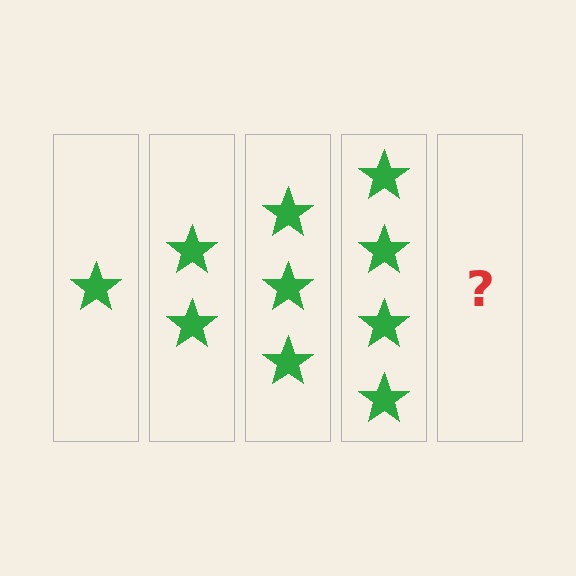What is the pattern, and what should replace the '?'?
The pattern is that each step adds one more star. The '?' should be 5 stars.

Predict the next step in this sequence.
The next step is 5 stars.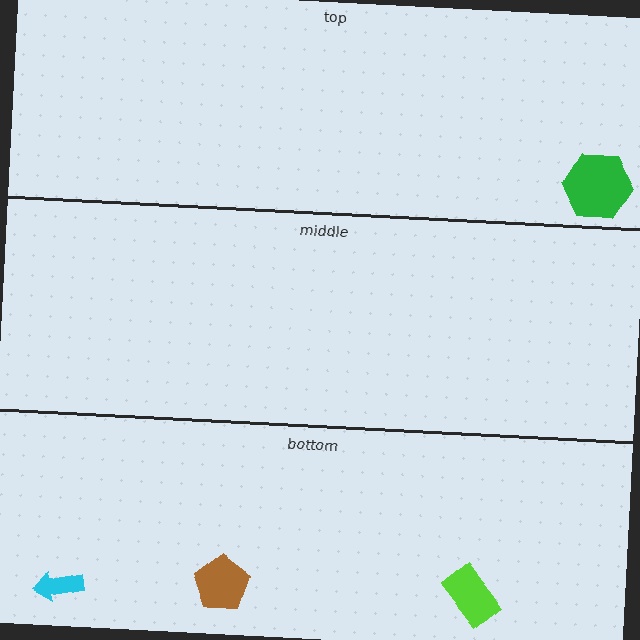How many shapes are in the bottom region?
3.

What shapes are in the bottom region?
The brown pentagon, the lime rectangle, the cyan arrow.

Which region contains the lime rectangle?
The bottom region.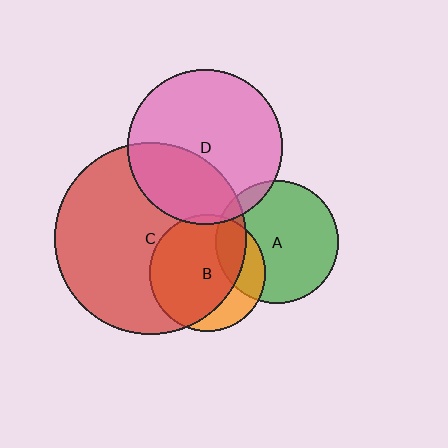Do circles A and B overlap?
Yes.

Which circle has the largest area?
Circle C (red).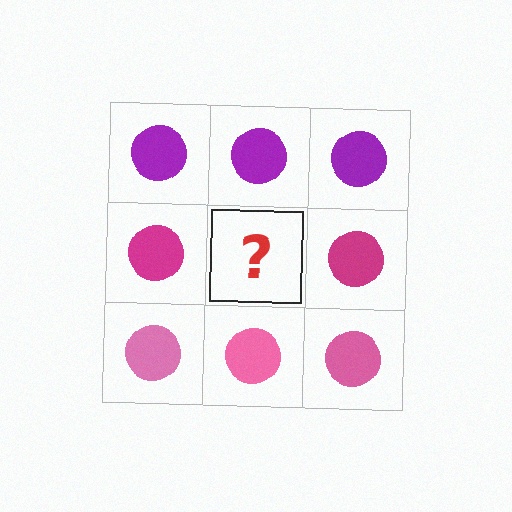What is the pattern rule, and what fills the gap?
The rule is that each row has a consistent color. The gap should be filled with a magenta circle.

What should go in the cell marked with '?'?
The missing cell should contain a magenta circle.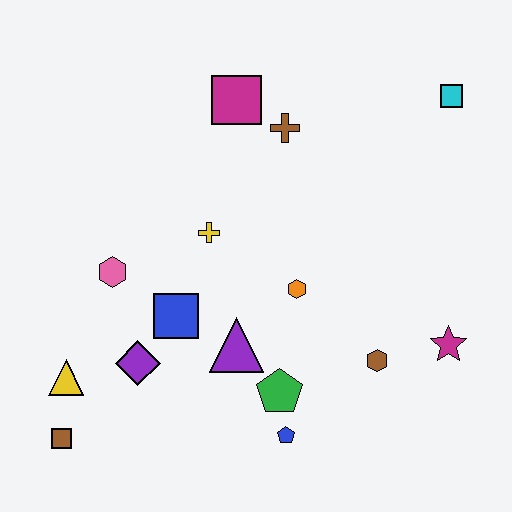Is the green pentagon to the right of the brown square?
Yes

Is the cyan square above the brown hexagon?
Yes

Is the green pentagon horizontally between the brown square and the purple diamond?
No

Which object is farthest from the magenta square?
The brown square is farthest from the magenta square.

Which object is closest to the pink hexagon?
The blue square is closest to the pink hexagon.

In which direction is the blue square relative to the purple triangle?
The blue square is to the left of the purple triangle.